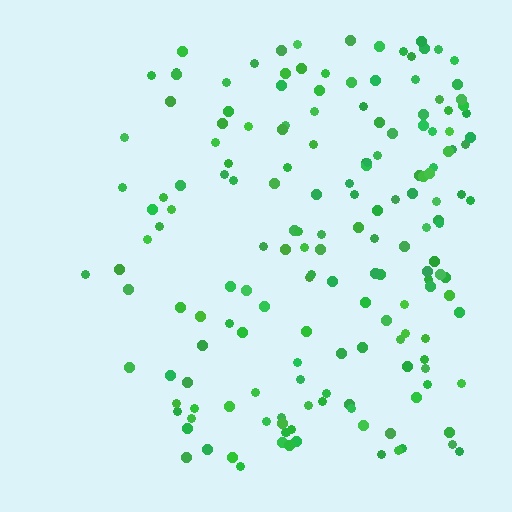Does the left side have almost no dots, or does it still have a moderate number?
Still a moderate number, just noticeably fewer than the right.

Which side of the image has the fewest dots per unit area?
The left.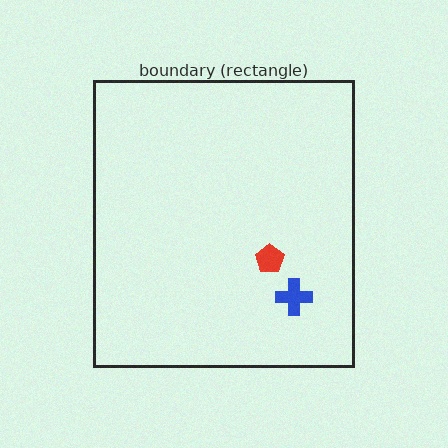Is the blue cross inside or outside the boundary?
Inside.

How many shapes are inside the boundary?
2 inside, 0 outside.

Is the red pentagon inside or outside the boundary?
Inside.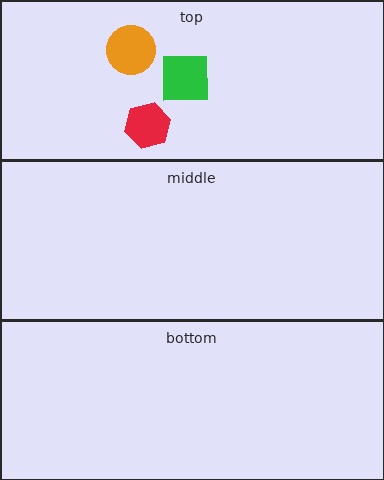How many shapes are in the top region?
3.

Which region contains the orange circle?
The top region.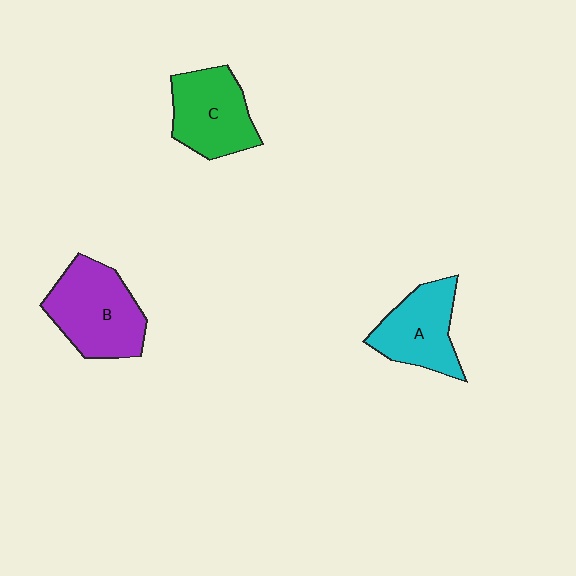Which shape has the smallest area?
Shape A (cyan).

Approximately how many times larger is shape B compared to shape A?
Approximately 1.3 times.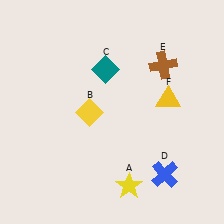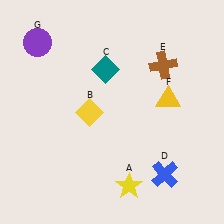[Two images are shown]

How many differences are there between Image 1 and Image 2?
There is 1 difference between the two images.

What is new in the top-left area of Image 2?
A purple circle (G) was added in the top-left area of Image 2.